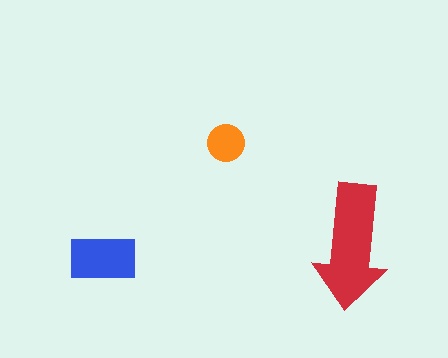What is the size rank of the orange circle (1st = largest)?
3rd.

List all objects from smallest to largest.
The orange circle, the blue rectangle, the red arrow.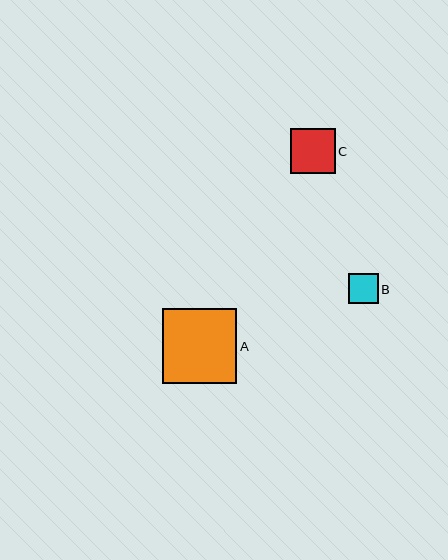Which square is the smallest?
Square B is the smallest with a size of approximately 30 pixels.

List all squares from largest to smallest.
From largest to smallest: A, C, B.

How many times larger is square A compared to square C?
Square A is approximately 1.6 times the size of square C.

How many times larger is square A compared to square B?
Square A is approximately 2.5 times the size of square B.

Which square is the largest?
Square A is the largest with a size of approximately 74 pixels.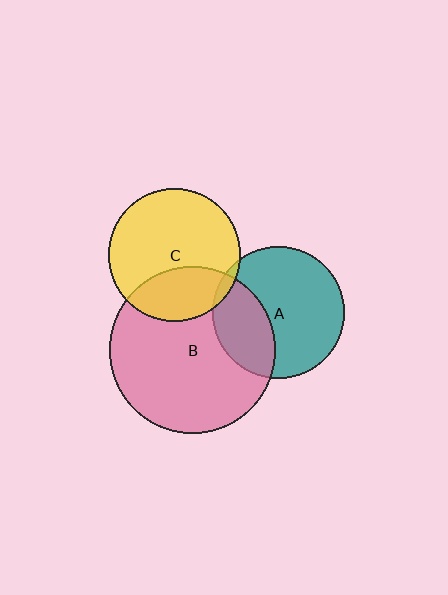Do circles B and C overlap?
Yes.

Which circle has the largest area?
Circle B (pink).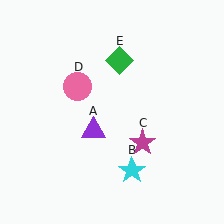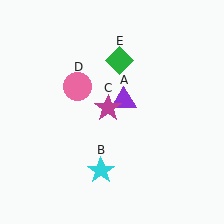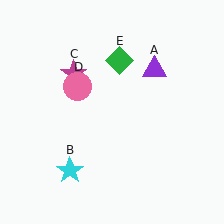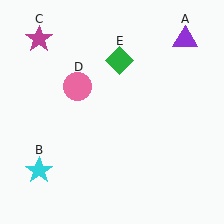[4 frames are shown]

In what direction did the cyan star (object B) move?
The cyan star (object B) moved left.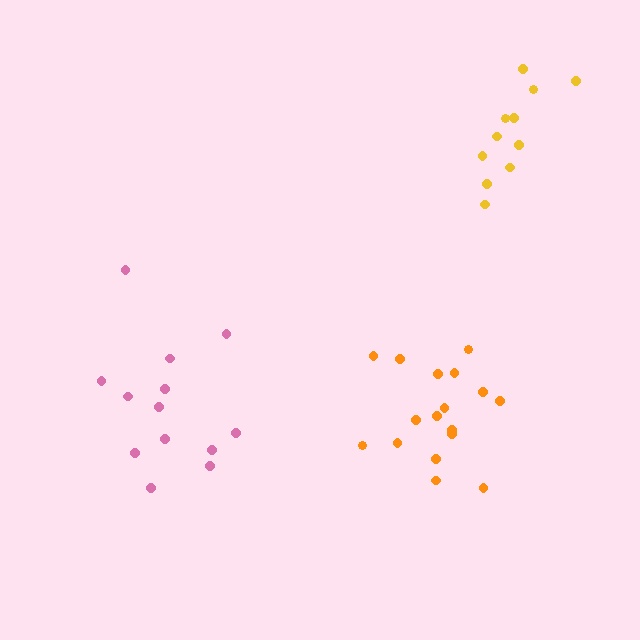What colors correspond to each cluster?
The clusters are colored: pink, yellow, orange.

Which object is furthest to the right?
The yellow cluster is rightmost.